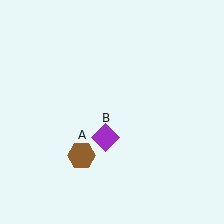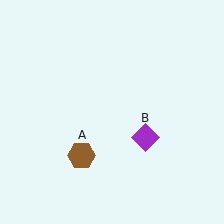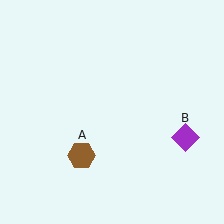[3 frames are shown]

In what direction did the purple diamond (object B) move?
The purple diamond (object B) moved right.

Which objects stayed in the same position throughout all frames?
Brown hexagon (object A) remained stationary.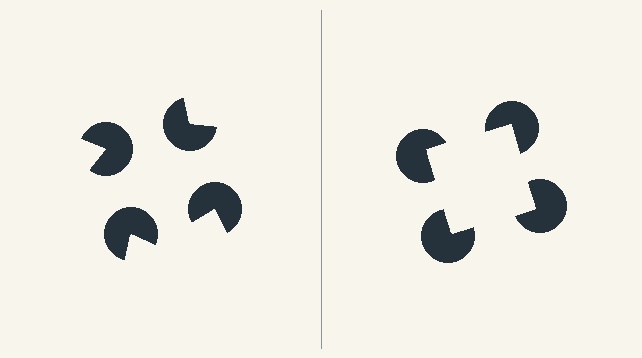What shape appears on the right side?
An illusory square.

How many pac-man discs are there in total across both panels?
8 — 4 on each side.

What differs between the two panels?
The pac-man discs are positioned identically on both sides; only the wedge orientations differ. On the right they align to a square; on the left they are misaligned.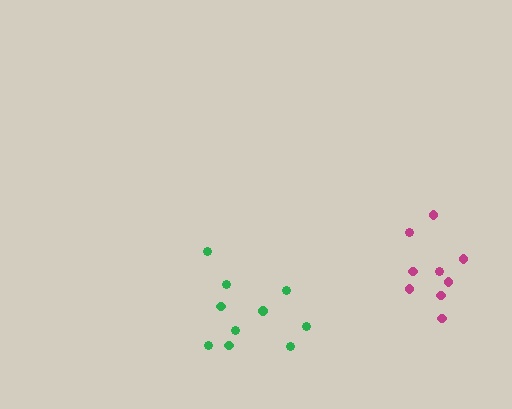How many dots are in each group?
Group 1: 9 dots, Group 2: 10 dots (19 total).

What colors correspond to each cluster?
The clusters are colored: magenta, green.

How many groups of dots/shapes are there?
There are 2 groups.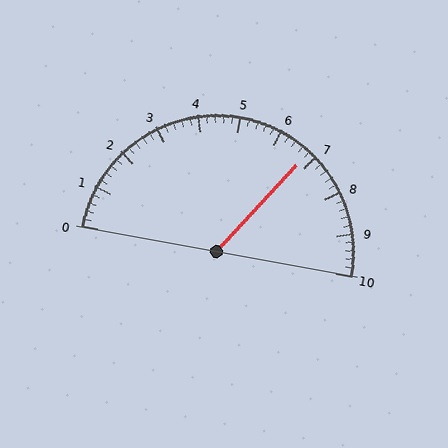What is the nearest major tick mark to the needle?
The nearest major tick mark is 7.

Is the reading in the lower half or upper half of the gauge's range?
The reading is in the upper half of the range (0 to 10).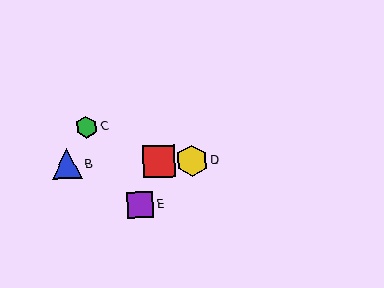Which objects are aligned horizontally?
Objects A, B, D are aligned horizontally.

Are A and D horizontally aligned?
Yes, both are at y≈162.